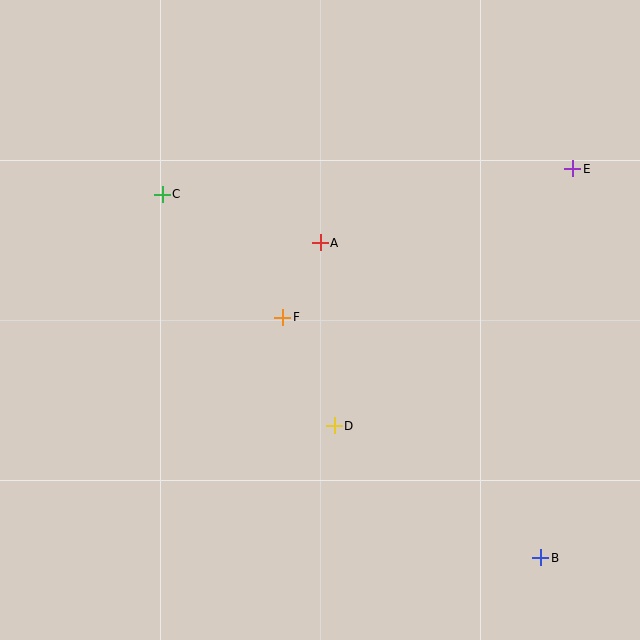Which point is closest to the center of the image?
Point F at (283, 317) is closest to the center.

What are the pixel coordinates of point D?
Point D is at (334, 426).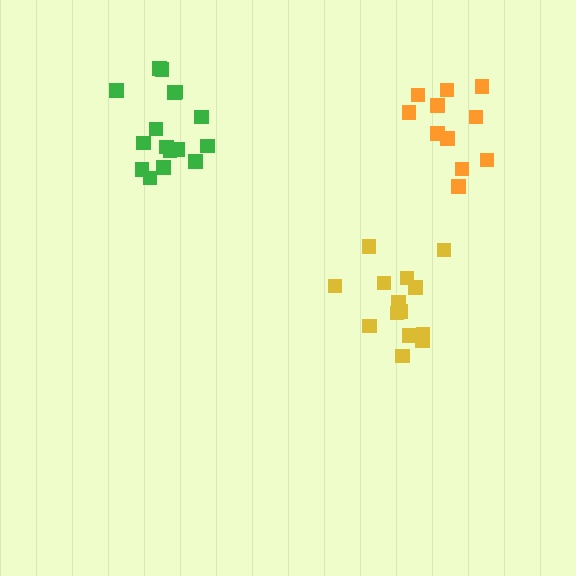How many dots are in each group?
Group 1: 11 dots, Group 2: 14 dots, Group 3: 16 dots (41 total).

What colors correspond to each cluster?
The clusters are colored: orange, yellow, green.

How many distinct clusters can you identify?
There are 3 distinct clusters.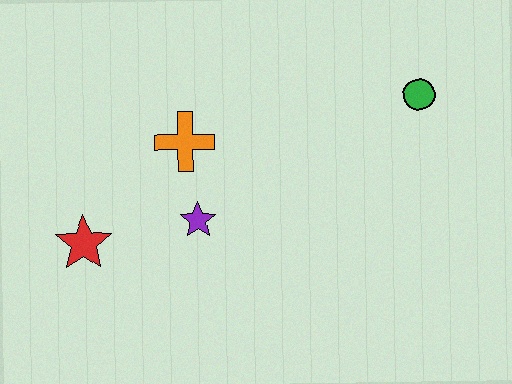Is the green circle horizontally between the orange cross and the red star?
No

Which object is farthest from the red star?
The green circle is farthest from the red star.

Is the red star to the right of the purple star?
No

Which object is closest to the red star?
The purple star is closest to the red star.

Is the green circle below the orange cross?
No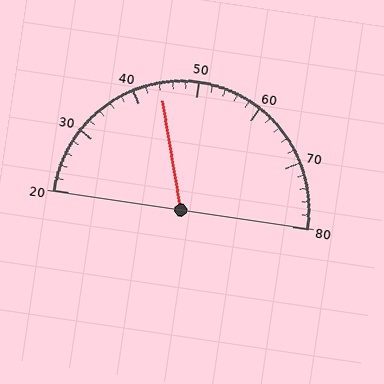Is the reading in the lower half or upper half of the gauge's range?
The reading is in the lower half of the range (20 to 80).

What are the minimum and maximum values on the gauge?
The gauge ranges from 20 to 80.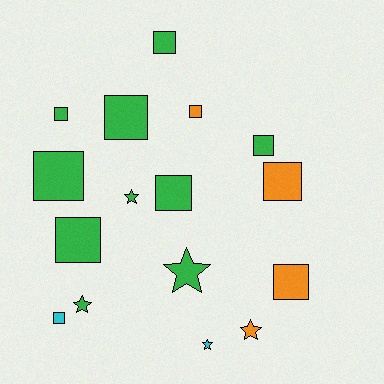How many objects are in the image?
There are 16 objects.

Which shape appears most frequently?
Square, with 11 objects.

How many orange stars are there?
There is 1 orange star.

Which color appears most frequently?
Green, with 10 objects.